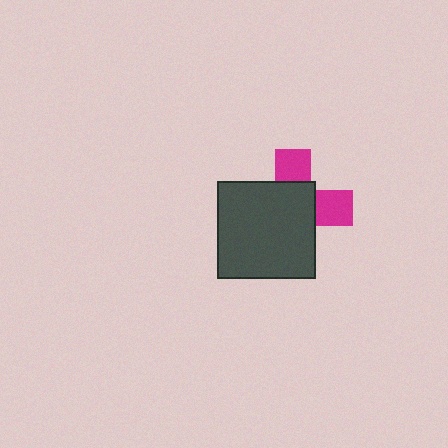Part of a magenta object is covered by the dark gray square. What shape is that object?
It is a cross.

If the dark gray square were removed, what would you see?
You would see the complete magenta cross.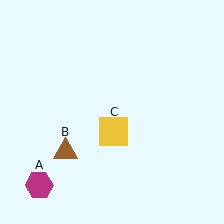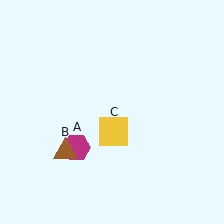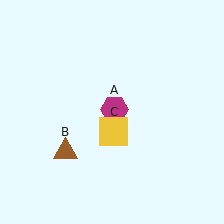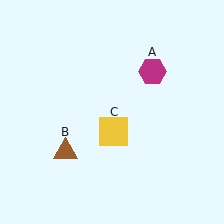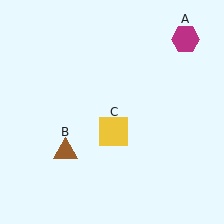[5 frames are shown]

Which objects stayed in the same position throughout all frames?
Brown triangle (object B) and yellow square (object C) remained stationary.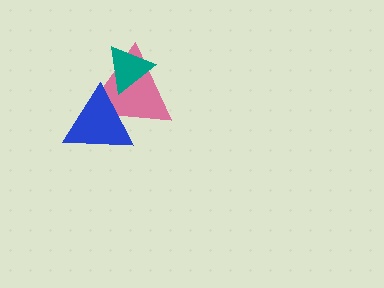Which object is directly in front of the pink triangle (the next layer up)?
The teal triangle is directly in front of the pink triangle.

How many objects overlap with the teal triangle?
1 object overlaps with the teal triangle.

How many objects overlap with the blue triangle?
1 object overlaps with the blue triangle.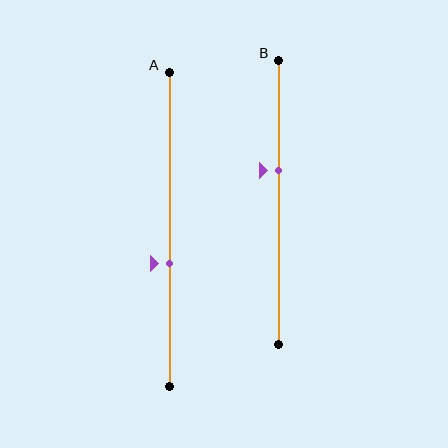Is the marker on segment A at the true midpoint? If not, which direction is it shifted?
No, the marker on segment A is shifted downward by about 11% of the segment length.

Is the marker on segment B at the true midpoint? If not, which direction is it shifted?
No, the marker on segment B is shifted upward by about 11% of the segment length.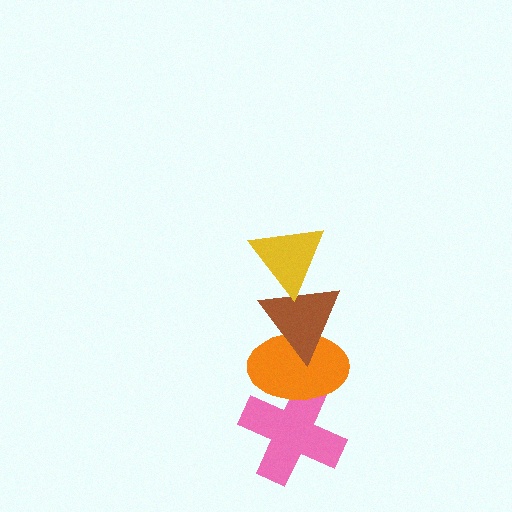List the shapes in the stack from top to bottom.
From top to bottom: the yellow triangle, the brown triangle, the orange ellipse, the pink cross.